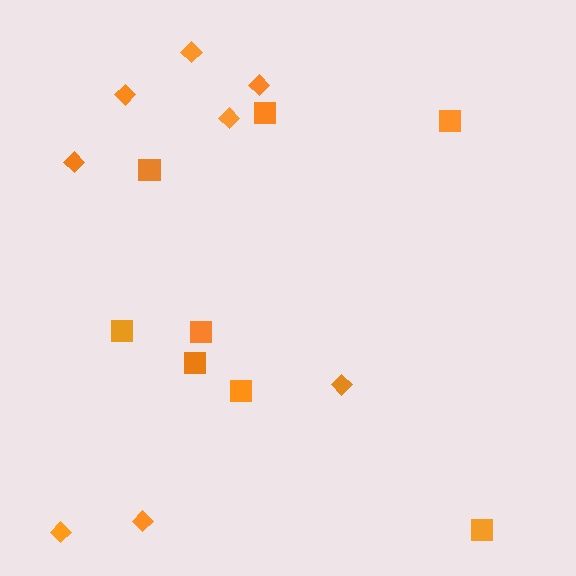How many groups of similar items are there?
There are 2 groups: one group of squares (8) and one group of diamonds (8).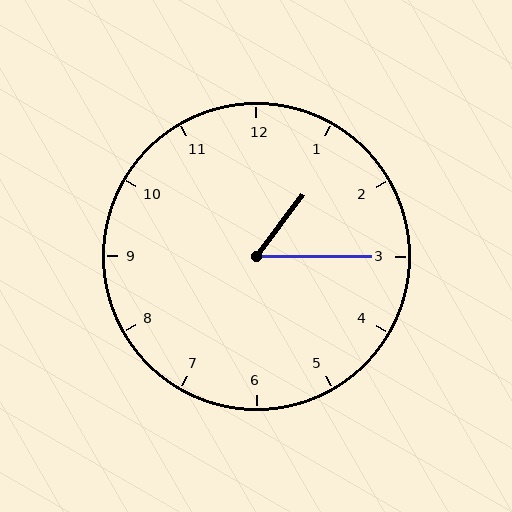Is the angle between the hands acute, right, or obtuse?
It is acute.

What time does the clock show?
1:15.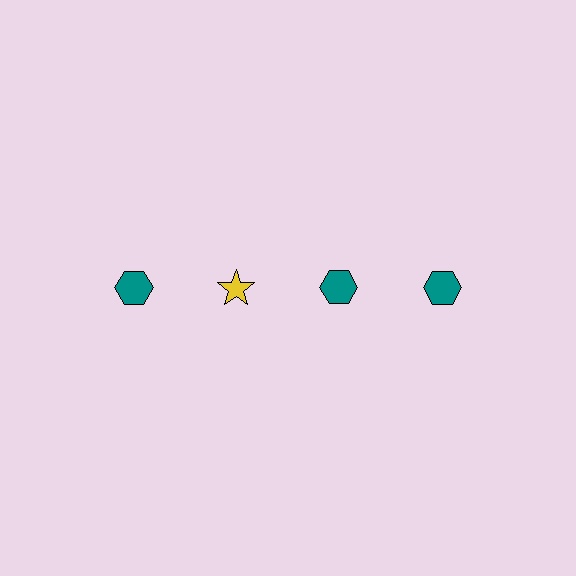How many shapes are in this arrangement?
There are 4 shapes arranged in a grid pattern.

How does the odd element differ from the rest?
It differs in both color (yellow instead of teal) and shape (star instead of hexagon).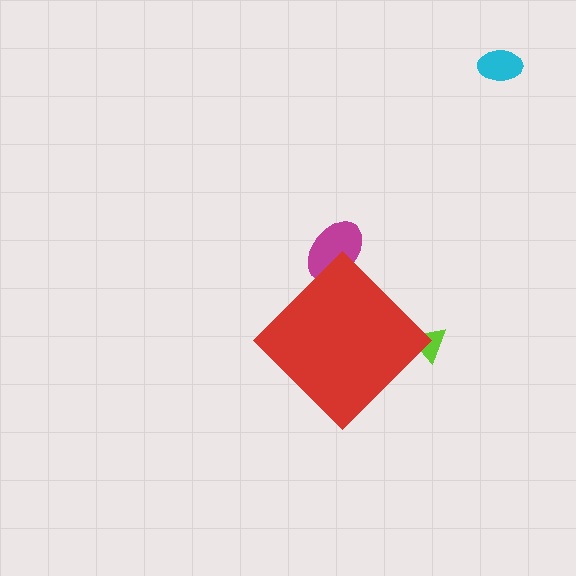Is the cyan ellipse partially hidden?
No, the cyan ellipse is fully visible.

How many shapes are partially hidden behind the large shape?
2 shapes are partially hidden.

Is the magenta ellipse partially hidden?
Yes, the magenta ellipse is partially hidden behind the red diamond.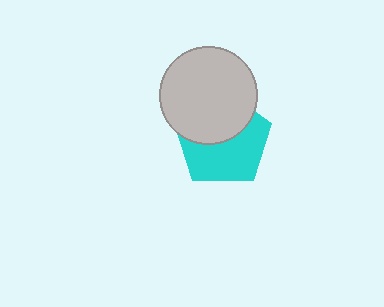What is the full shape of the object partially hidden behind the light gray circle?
The partially hidden object is a cyan pentagon.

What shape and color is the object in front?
The object in front is a light gray circle.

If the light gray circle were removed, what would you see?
You would see the complete cyan pentagon.